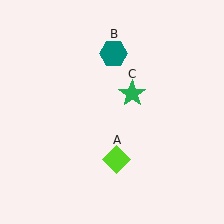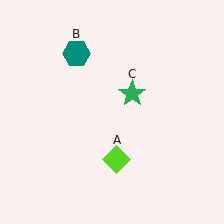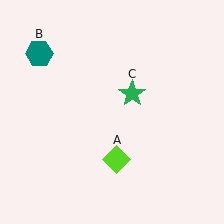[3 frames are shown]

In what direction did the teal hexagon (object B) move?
The teal hexagon (object B) moved left.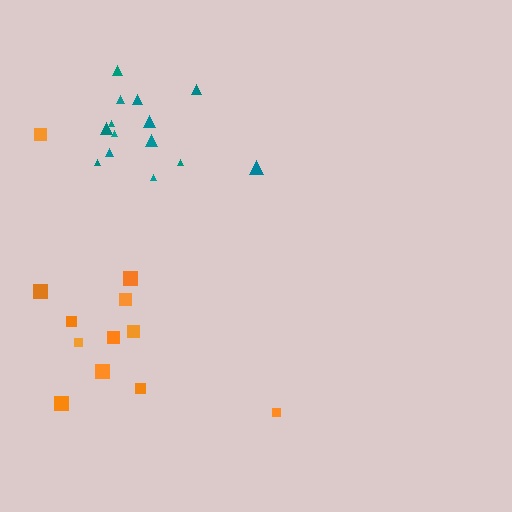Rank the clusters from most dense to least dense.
teal, orange.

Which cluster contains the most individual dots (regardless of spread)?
Teal (15).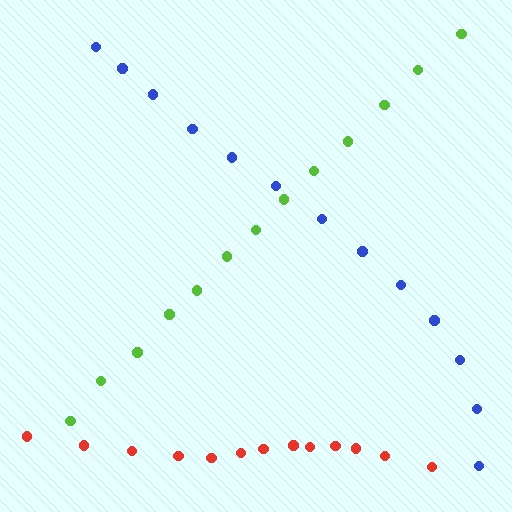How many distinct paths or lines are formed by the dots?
There are 3 distinct paths.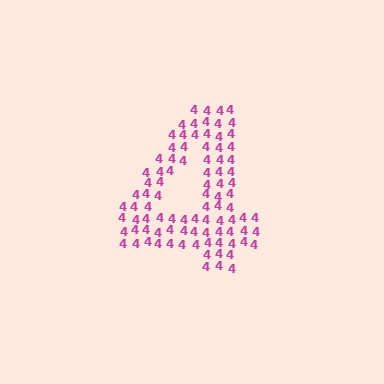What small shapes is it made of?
It is made of small digit 4's.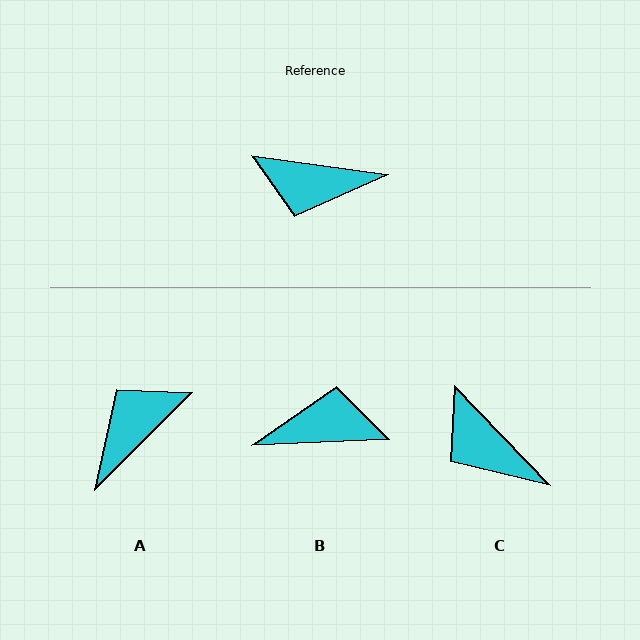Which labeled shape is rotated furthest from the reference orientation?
B, about 170 degrees away.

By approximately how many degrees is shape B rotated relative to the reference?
Approximately 170 degrees clockwise.